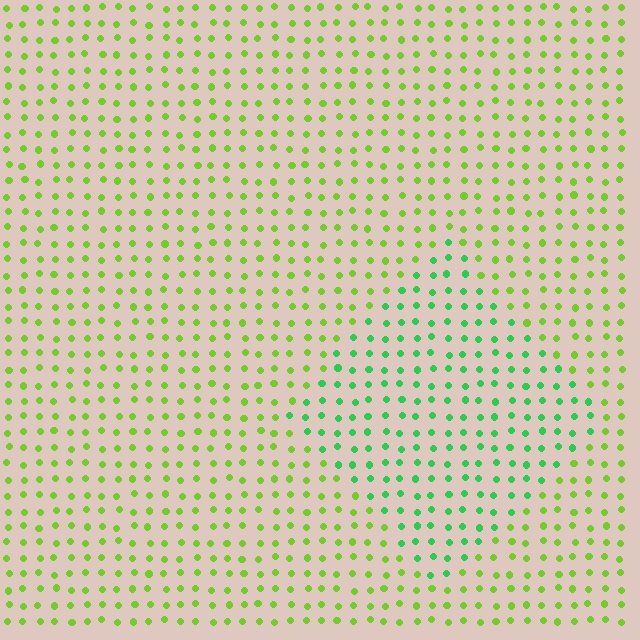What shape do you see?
I see a diamond.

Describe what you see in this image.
The image is filled with small lime elements in a uniform arrangement. A diamond-shaped region is visible where the elements are tinted to a slightly different hue, forming a subtle color boundary.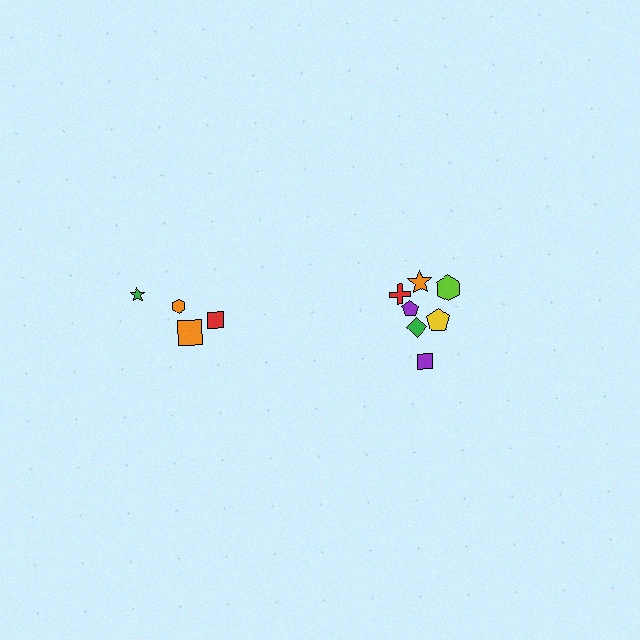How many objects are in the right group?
There are 7 objects.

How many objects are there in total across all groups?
There are 11 objects.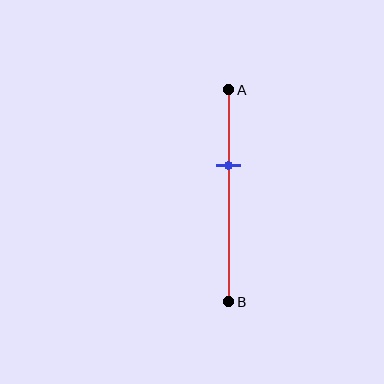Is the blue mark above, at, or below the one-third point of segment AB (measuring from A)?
The blue mark is approximately at the one-third point of segment AB.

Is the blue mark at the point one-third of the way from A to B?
Yes, the mark is approximately at the one-third point.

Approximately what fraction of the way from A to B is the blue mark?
The blue mark is approximately 35% of the way from A to B.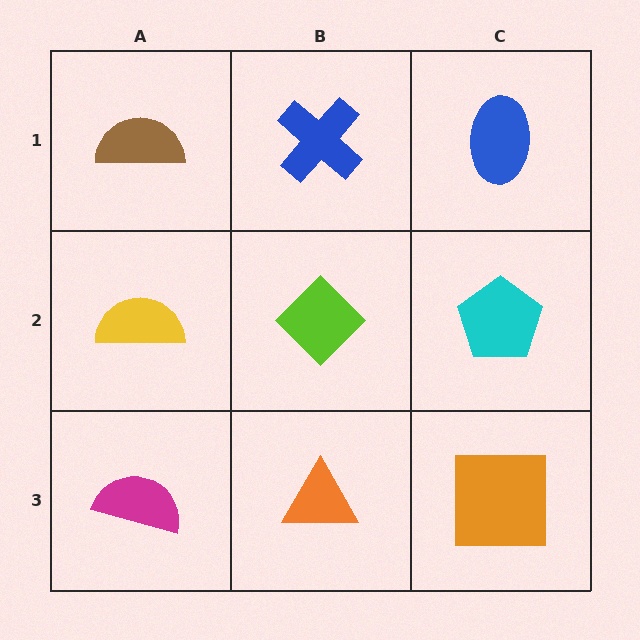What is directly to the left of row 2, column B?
A yellow semicircle.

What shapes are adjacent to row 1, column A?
A yellow semicircle (row 2, column A), a blue cross (row 1, column B).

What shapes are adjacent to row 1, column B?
A lime diamond (row 2, column B), a brown semicircle (row 1, column A), a blue ellipse (row 1, column C).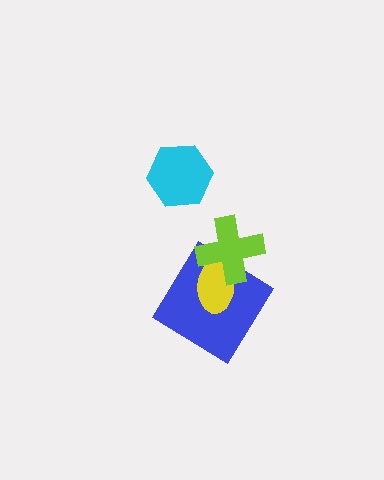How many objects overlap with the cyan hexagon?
0 objects overlap with the cyan hexagon.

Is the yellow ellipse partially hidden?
Yes, it is partially covered by another shape.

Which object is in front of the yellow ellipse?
The lime cross is in front of the yellow ellipse.